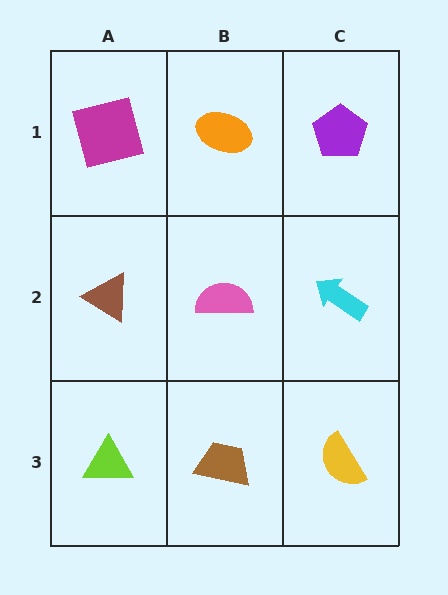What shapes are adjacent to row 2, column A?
A magenta square (row 1, column A), a lime triangle (row 3, column A), a pink semicircle (row 2, column B).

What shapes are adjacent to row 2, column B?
An orange ellipse (row 1, column B), a brown trapezoid (row 3, column B), a brown triangle (row 2, column A), a cyan arrow (row 2, column C).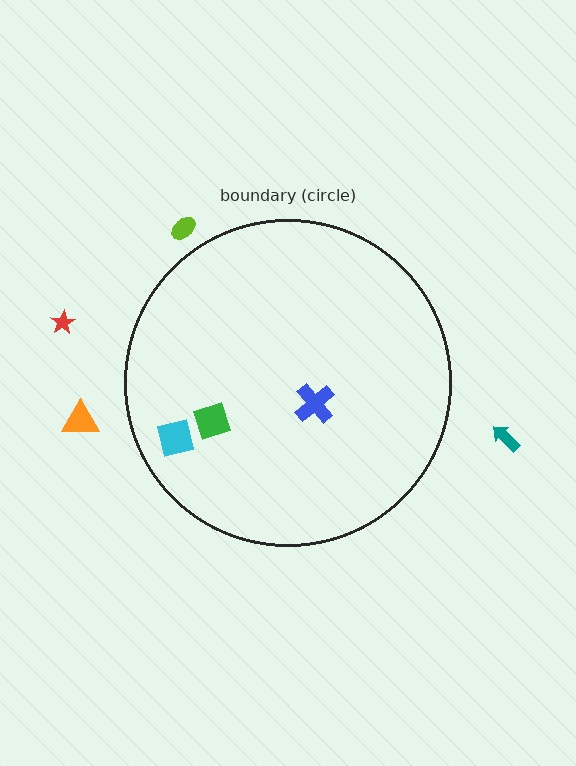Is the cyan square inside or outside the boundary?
Inside.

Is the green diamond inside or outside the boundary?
Inside.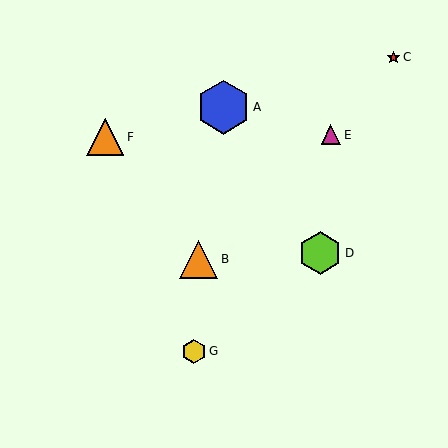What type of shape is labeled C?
Shape C is a red star.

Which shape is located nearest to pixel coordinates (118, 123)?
The orange triangle (labeled F) at (105, 137) is nearest to that location.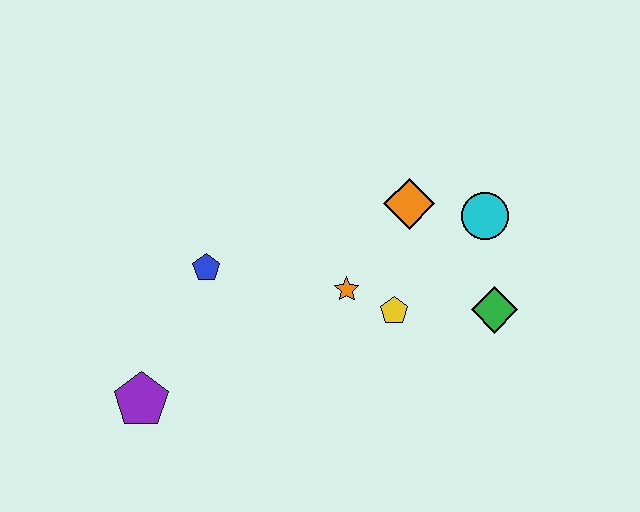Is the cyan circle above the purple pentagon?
Yes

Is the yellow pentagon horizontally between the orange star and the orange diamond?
Yes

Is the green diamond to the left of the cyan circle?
No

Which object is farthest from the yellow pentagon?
The purple pentagon is farthest from the yellow pentagon.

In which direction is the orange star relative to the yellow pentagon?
The orange star is to the left of the yellow pentagon.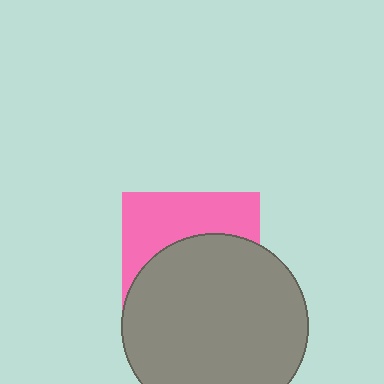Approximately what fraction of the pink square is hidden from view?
Roughly 60% of the pink square is hidden behind the gray circle.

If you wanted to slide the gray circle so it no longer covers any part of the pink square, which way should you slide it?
Slide it down — that is the most direct way to separate the two shapes.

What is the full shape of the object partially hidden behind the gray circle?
The partially hidden object is a pink square.